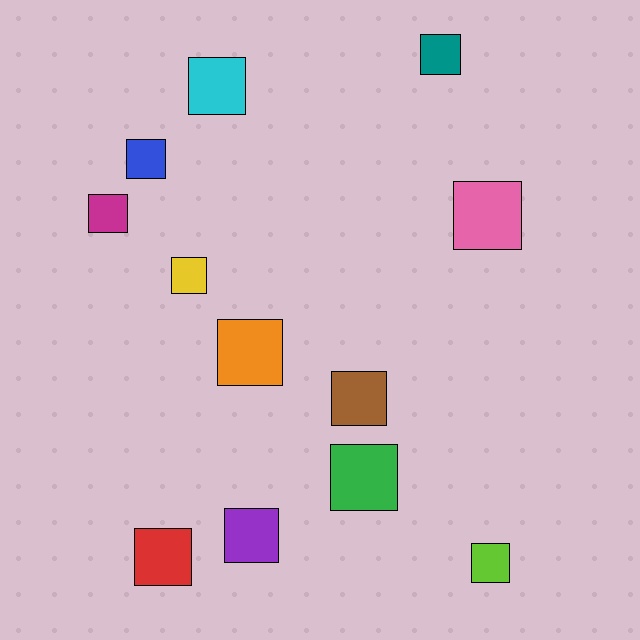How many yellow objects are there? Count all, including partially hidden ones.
There is 1 yellow object.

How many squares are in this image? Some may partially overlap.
There are 12 squares.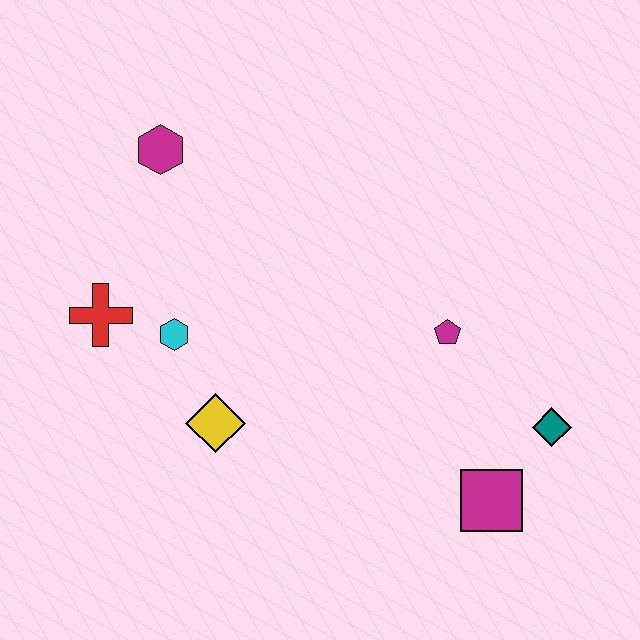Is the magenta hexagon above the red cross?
Yes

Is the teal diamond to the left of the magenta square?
No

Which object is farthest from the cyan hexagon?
The teal diamond is farthest from the cyan hexagon.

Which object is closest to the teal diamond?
The magenta square is closest to the teal diamond.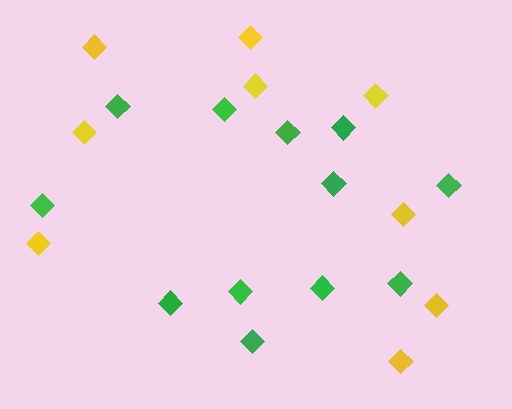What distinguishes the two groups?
There are 2 groups: one group of yellow diamonds (9) and one group of green diamonds (12).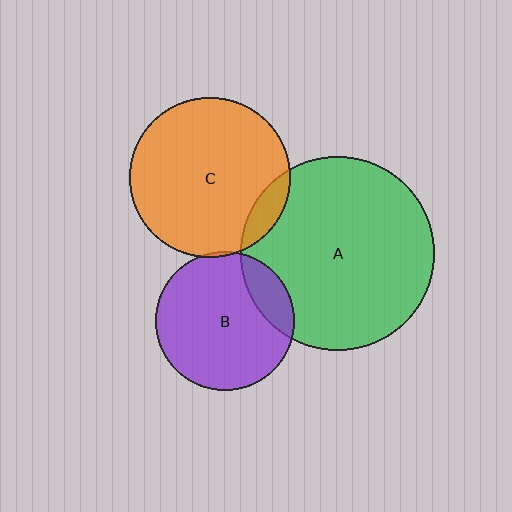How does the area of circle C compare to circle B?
Approximately 1.3 times.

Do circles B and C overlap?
Yes.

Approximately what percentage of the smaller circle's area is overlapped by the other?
Approximately 5%.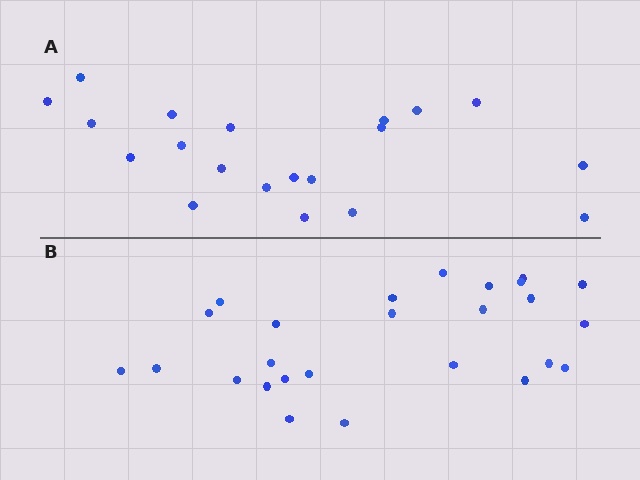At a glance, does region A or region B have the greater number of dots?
Region B (the bottom region) has more dots.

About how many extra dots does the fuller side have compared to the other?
Region B has about 6 more dots than region A.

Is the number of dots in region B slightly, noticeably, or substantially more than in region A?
Region B has noticeably more, but not dramatically so. The ratio is roughly 1.3 to 1.